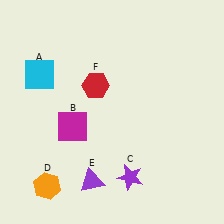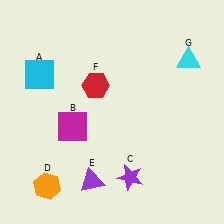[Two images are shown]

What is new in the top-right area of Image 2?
A cyan triangle (G) was added in the top-right area of Image 2.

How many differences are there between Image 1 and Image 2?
There is 1 difference between the two images.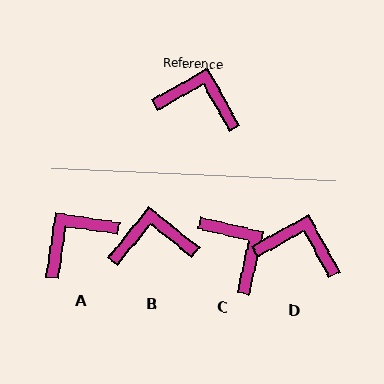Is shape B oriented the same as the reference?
No, it is off by about 22 degrees.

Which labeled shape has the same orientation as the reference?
D.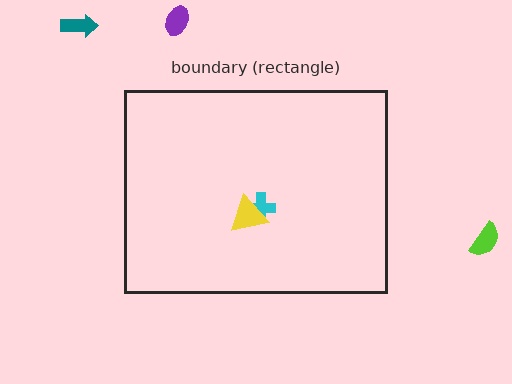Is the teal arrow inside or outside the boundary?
Outside.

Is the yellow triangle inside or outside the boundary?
Inside.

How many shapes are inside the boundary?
2 inside, 3 outside.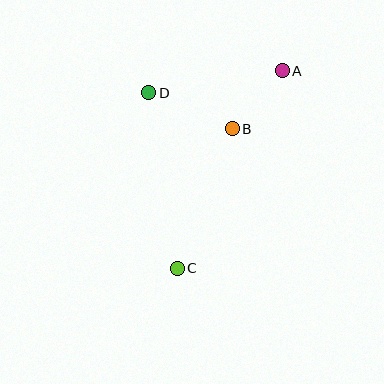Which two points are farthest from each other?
Points A and C are farthest from each other.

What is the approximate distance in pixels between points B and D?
The distance between B and D is approximately 91 pixels.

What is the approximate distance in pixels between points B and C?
The distance between B and C is approximately 150 pixels.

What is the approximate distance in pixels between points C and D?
The distance between C and D is approximately 178 pixels.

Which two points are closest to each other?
Points A and B are closest to each other.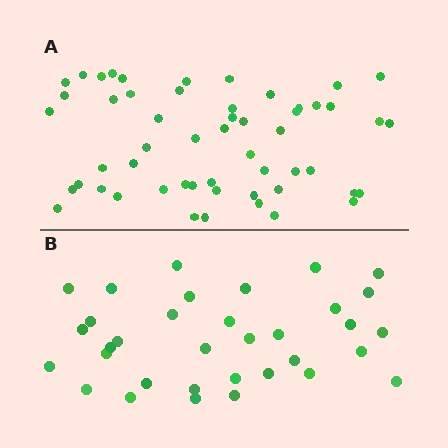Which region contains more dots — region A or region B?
Region A (the top region) has more dots.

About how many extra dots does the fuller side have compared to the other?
Region A has approximately 20 more dots than region B.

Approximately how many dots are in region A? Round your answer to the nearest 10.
About 50 dots. (The exact count is 54, which rounds to 50.)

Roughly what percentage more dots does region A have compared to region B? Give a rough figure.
About 60% more.